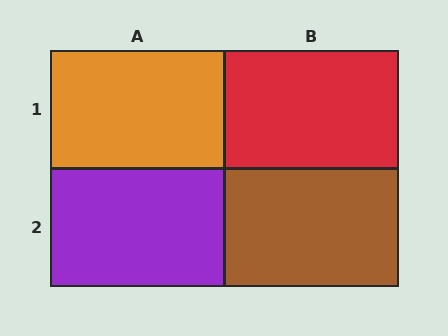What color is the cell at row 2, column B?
Brown.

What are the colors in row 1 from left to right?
Orange, red.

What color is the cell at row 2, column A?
Purple.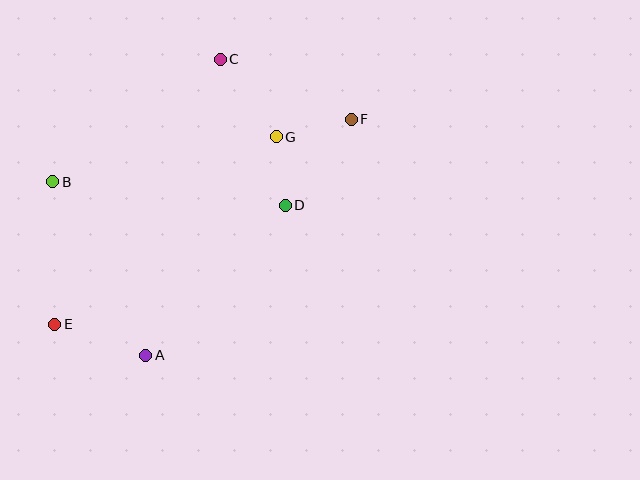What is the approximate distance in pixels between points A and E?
The distance between A and E is approximately 96 pixels.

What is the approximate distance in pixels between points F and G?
The distance between F and G is approximately 77 pixels.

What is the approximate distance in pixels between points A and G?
The distance between A and G is approximately 255 pixels.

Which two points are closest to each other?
Points D and G are closest to each other.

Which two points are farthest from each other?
Points E and F are farthest from each other.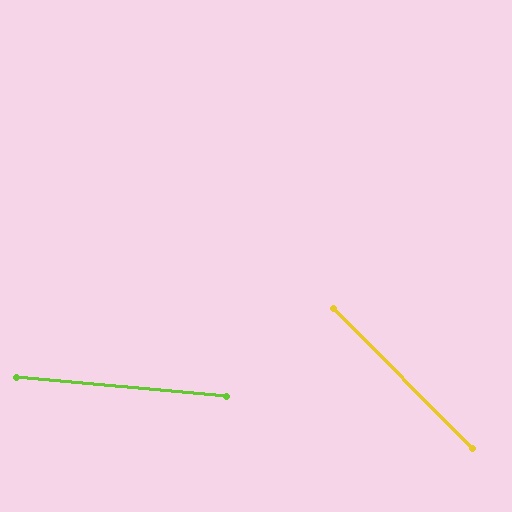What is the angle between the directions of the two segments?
Approximately 40 degrees.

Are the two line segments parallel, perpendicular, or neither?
Neither parallel nor perpendicular — they differ by about 40°.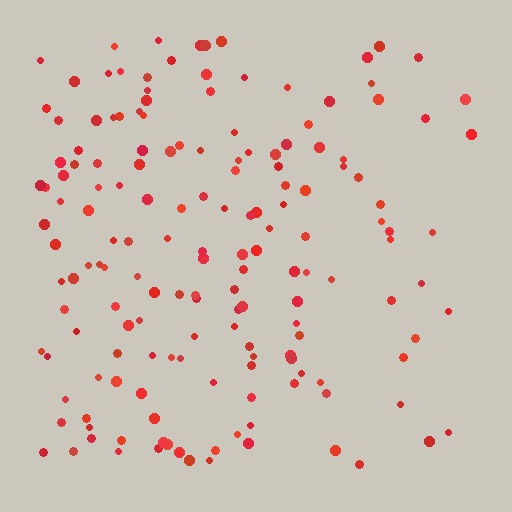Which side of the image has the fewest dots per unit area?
The right.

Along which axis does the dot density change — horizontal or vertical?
Horizontal.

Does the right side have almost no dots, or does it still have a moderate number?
Still a moderate number, just noticeably fewer than the left.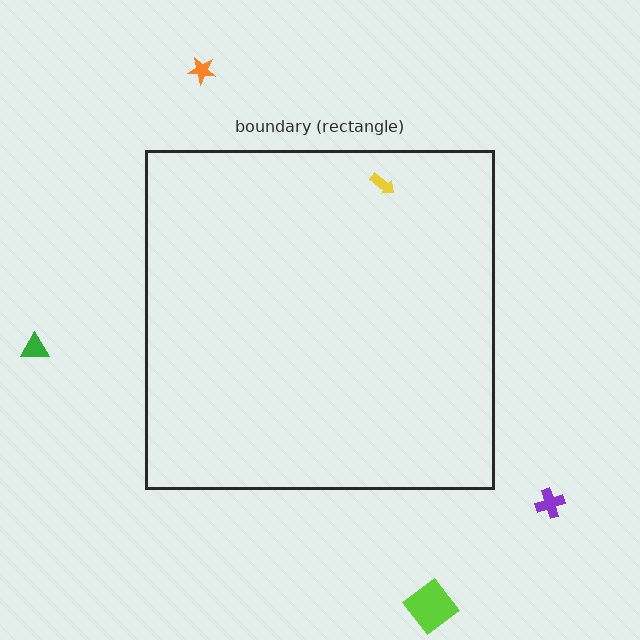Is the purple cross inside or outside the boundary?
Outside.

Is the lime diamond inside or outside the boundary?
Outside.